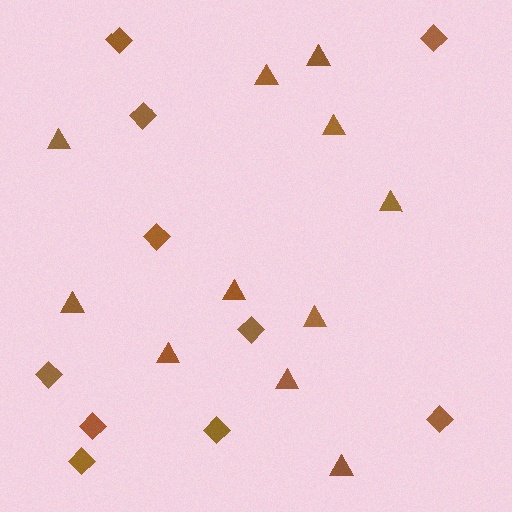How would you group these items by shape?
There are 2 groups: one group of diamonds (10) and one group of triangles (11).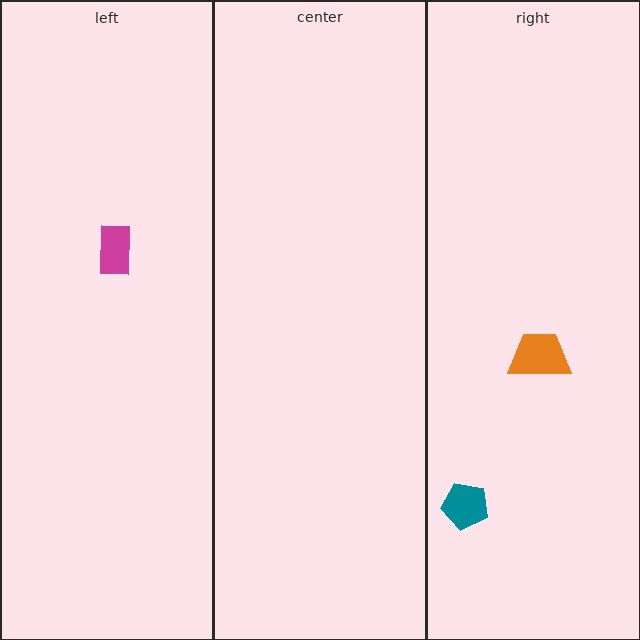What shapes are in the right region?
The orange trapezoid, the teal pentagon.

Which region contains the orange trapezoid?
The right region.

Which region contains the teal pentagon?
The right region.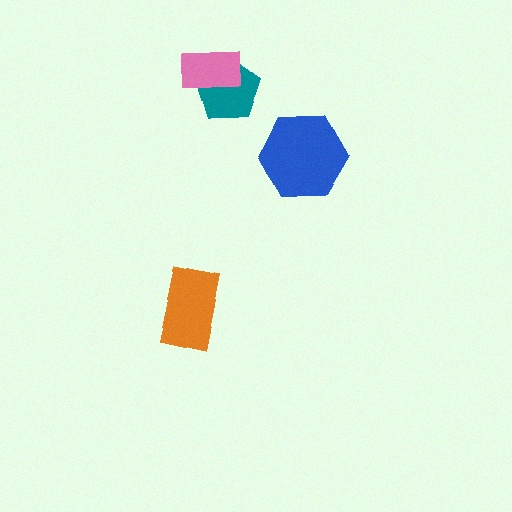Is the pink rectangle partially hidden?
No, no other shape covers it.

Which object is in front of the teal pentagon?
The pink rectangle is in front of the teal pentagon.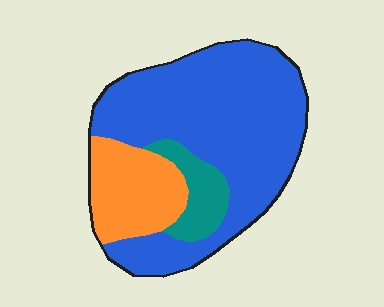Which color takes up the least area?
Teal, at roughly 10%.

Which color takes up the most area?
Blue, at roughly 70%.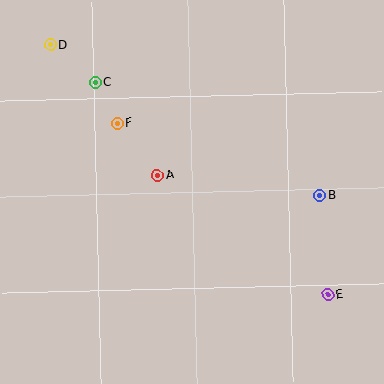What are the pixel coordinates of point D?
Point D is at (51, 45).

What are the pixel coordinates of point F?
Point F is at (118, 123).